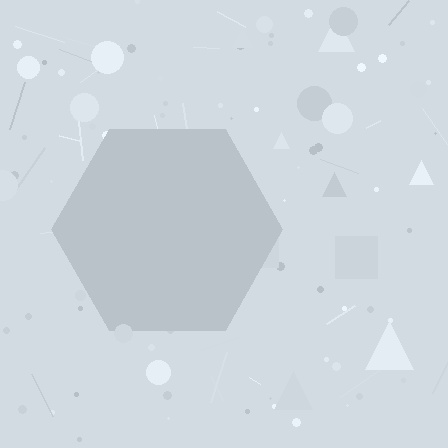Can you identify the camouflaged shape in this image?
The camouflaged shape is a hexagon.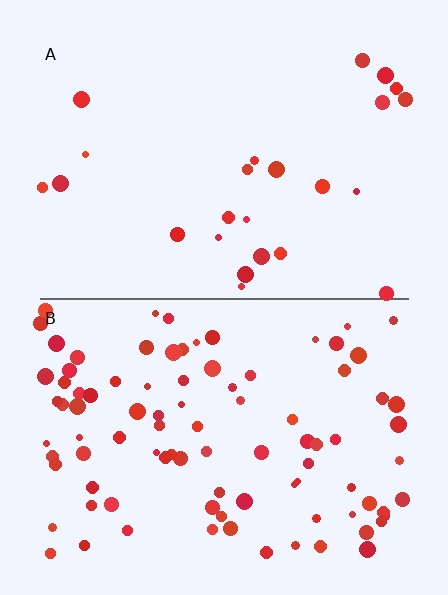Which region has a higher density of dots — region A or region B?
B (the bottom).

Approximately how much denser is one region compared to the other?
Approximately 3.8× — region B over region A.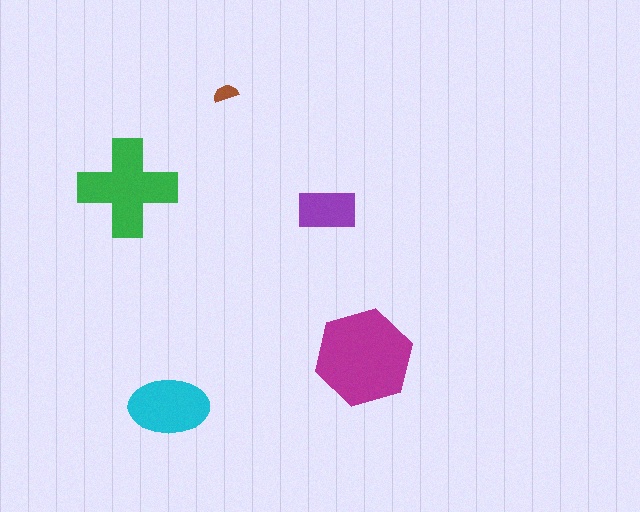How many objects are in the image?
There are 5 objects in the image.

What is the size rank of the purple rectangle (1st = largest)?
4th.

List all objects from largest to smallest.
The magenta hexagon, the green cross, the cyan ellipse, the purple rectangle, the brown semicircle.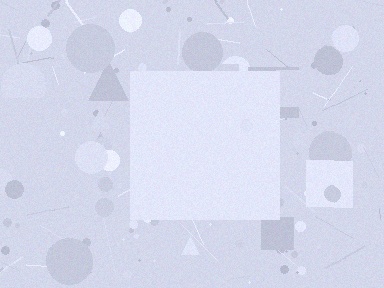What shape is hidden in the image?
A square is hidden in the image.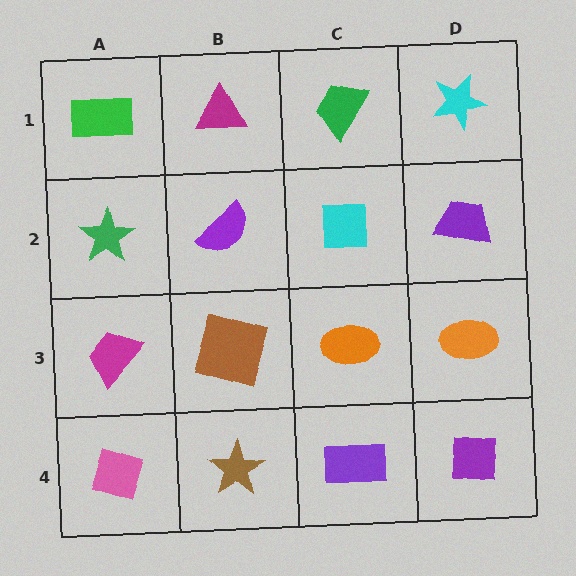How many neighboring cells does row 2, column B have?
4.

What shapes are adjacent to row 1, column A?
A green star (row 2, column A), a magenta triangle (row 1, column B).